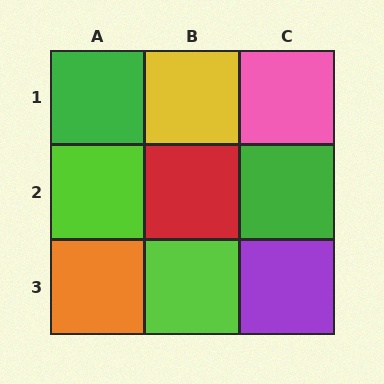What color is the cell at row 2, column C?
Green.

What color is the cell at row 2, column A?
Lime.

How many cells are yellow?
1 cell is yellow.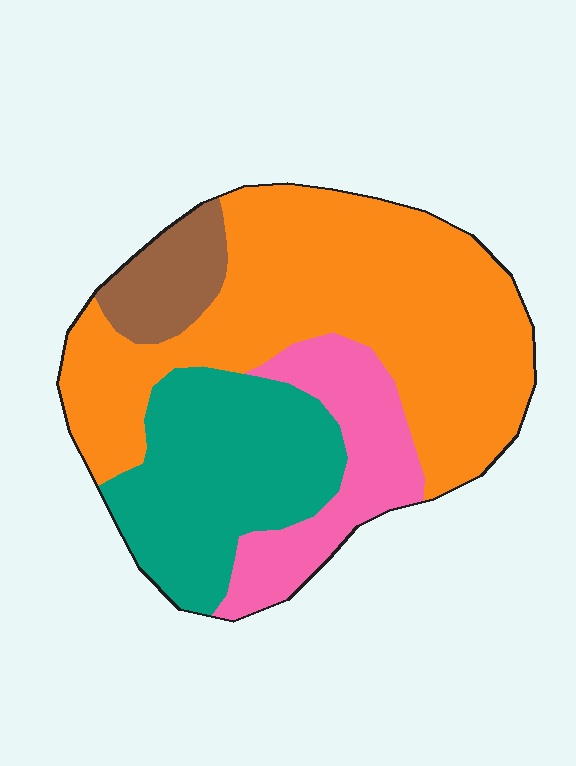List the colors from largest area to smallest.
From largest to smallest: orange, teal, pink, brown.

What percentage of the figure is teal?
Teal takes up about one quarter (1/4) of the figure.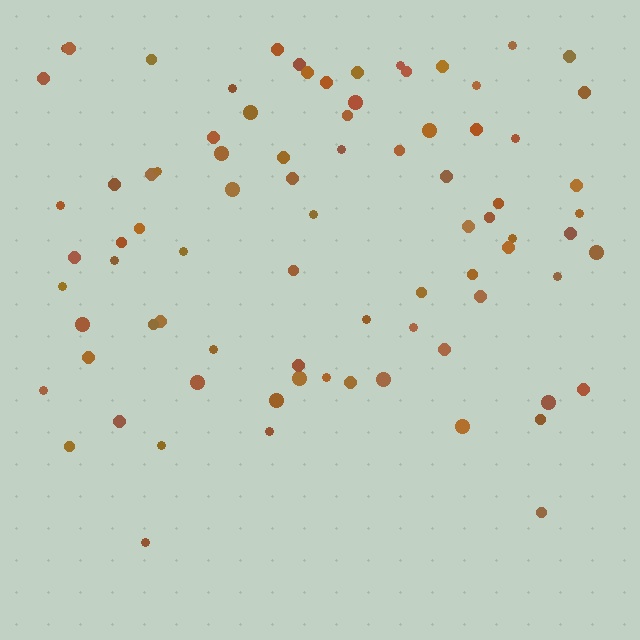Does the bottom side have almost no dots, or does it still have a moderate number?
Still a moderate number, just noticeably fewer than the top.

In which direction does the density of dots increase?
From bottom to top, with the top side densest.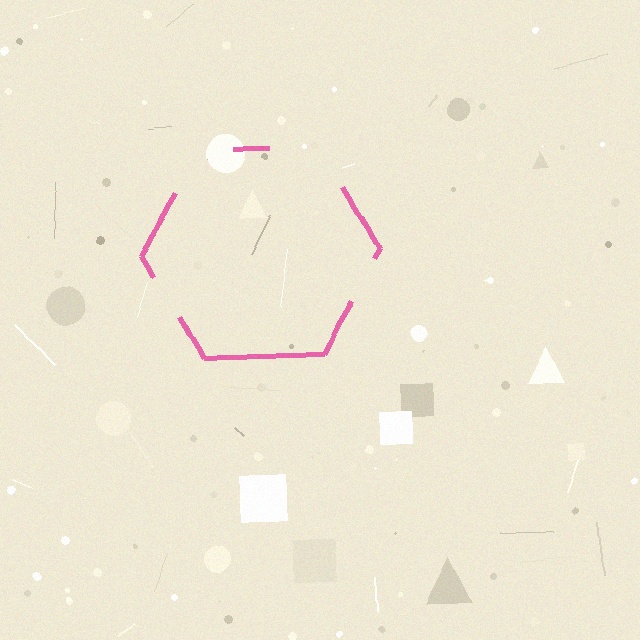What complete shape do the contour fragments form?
The contour fragments form a hexagon.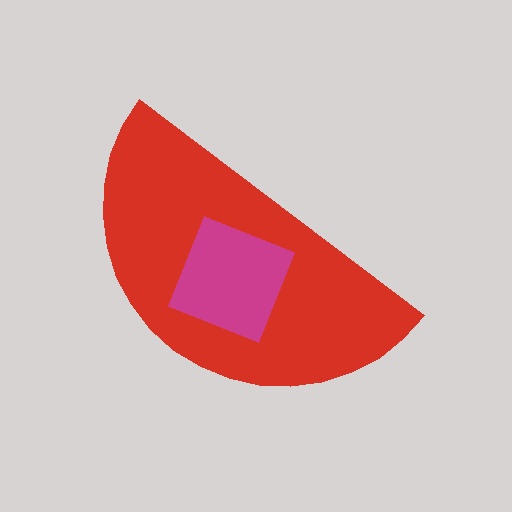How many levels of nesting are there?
2.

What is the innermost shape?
The magenta diamond.